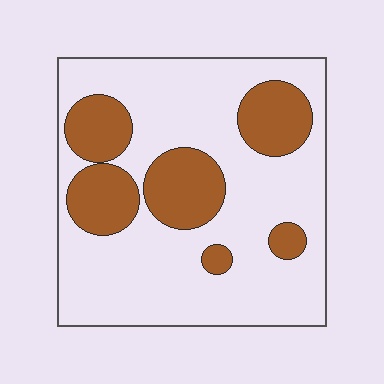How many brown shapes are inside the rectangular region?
6.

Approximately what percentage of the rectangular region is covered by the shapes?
Approximately 25%.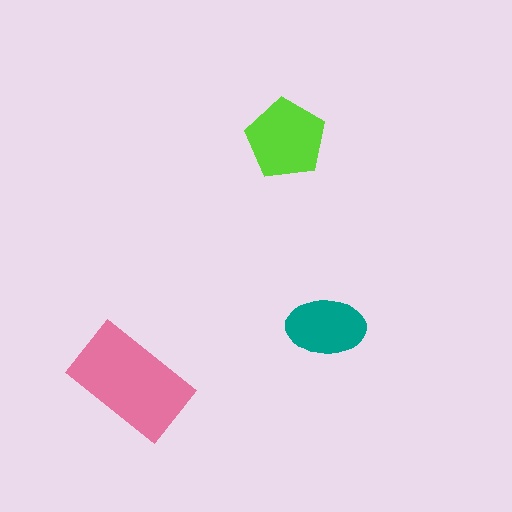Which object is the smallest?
The teal ellipse.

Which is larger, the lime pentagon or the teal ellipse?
The lime pentagon.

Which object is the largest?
The pink rectangle.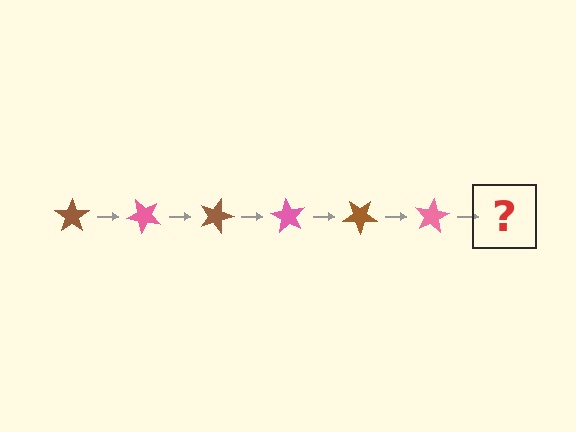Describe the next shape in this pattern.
It should be a brown star, rotated 270 degrees from the start.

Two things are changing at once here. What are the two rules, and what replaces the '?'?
The two rules are that it rotates 45 degrees each step and the color cycles through brown and pink. The '?' should be a brown star, rotated 270 degrees from the start.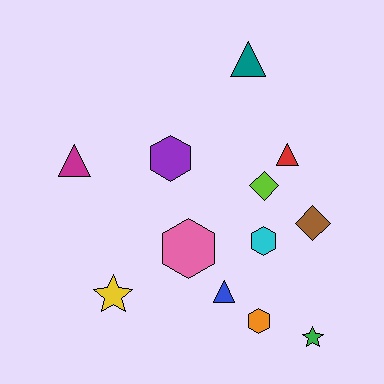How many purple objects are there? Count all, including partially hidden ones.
There is 1 purple object.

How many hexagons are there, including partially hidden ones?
There are 4 hexagons.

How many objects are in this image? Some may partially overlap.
There are 12 objects.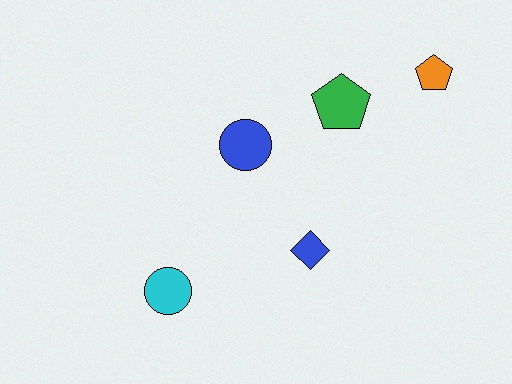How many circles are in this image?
There are 2 circles.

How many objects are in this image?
There are 5 objects.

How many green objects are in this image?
There is 1 green object.